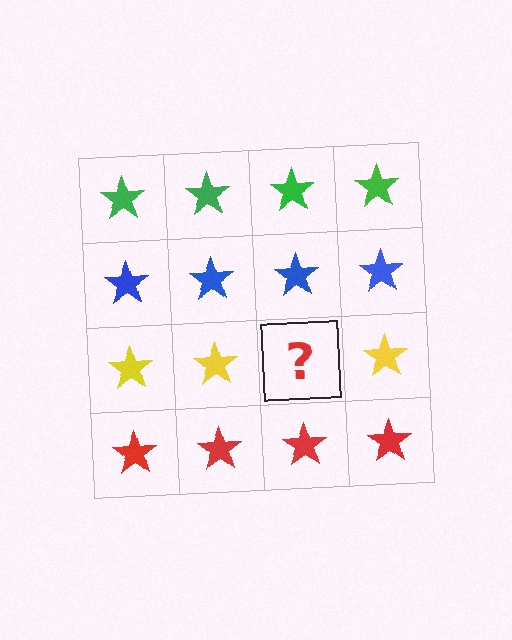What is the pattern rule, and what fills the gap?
The rule is that each row has a consistent color. The gap should be filled with a yellow star.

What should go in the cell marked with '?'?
The missing cell should contain a yellow star.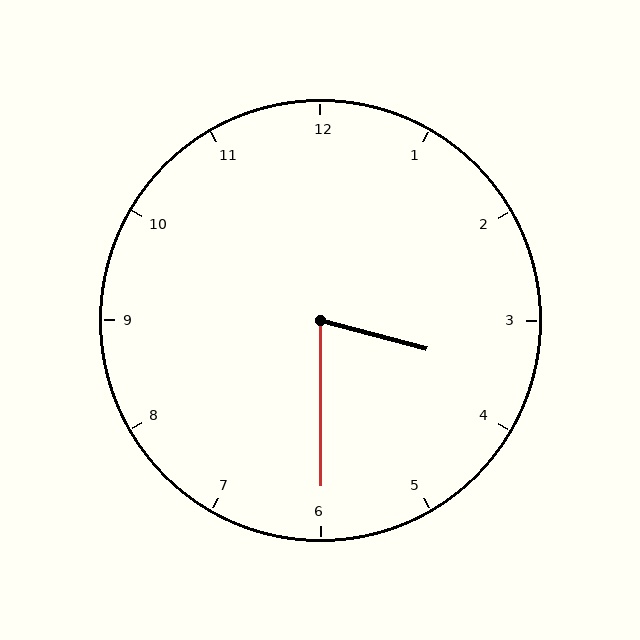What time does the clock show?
3:30.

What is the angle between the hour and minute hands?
Approximately 75 degrees.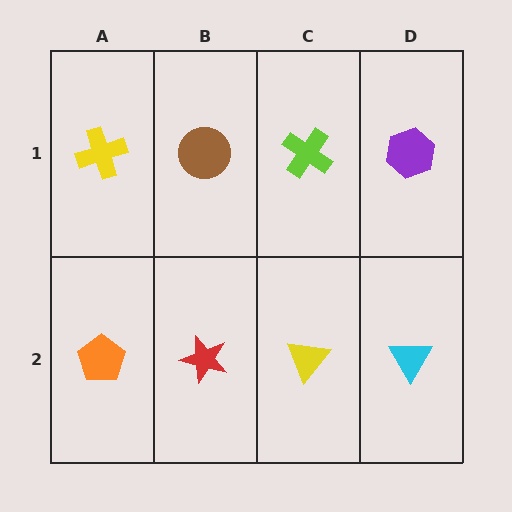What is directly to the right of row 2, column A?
A red star.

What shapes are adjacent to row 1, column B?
A red star (row 2, column B), a yellow cross (row 1, column A), a lime cross (row 1, column C).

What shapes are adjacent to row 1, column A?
An orange pentagon (row 2, column A), a brown circle (row 1, column B).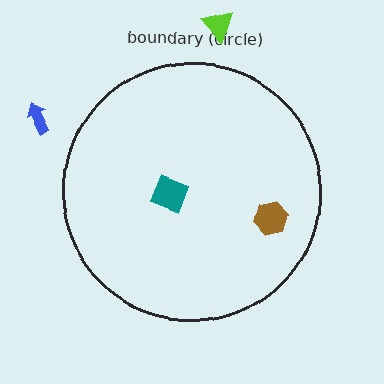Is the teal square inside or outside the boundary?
Inside.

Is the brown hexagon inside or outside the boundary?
Inside.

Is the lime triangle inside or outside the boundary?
Outside.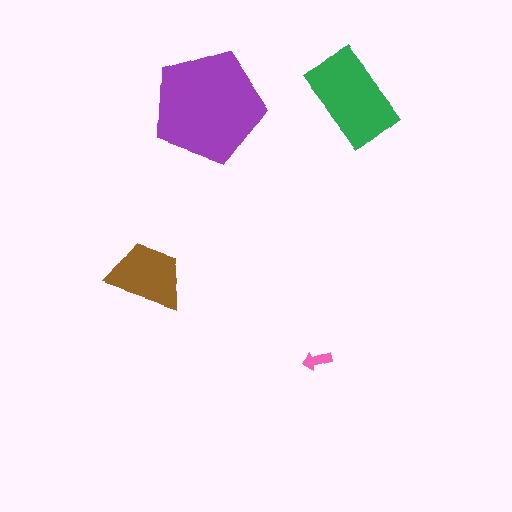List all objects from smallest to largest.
The pink arrow, the brown trapezoid, the green rectangle, the purple pentagon.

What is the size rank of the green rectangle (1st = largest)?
2nd.